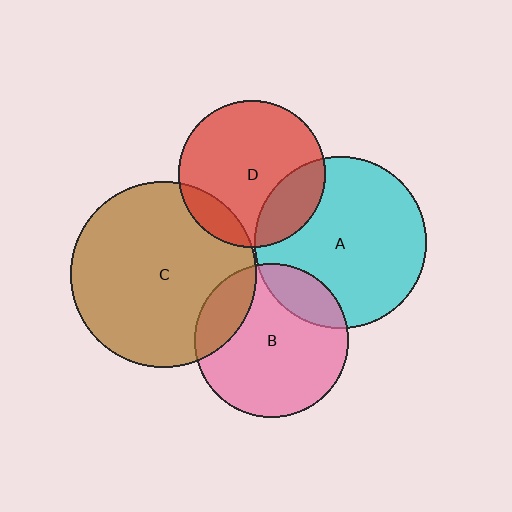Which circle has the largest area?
Circle C (brown).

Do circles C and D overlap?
Yes.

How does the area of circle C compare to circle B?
Approximately 1.4 times.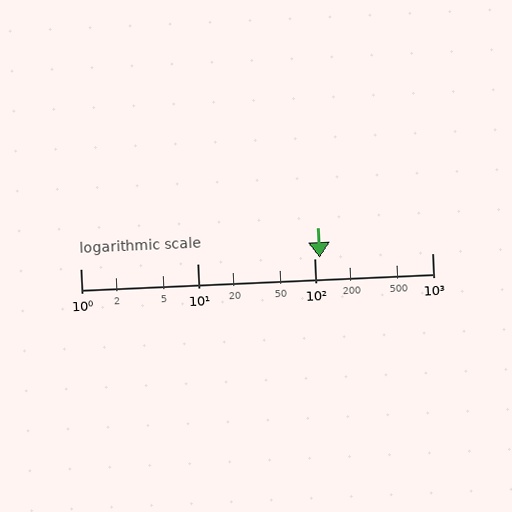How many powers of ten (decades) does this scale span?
The scale spans 3 decades, from 1 to 1000.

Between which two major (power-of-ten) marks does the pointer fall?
The pointer is between 100 and 1000.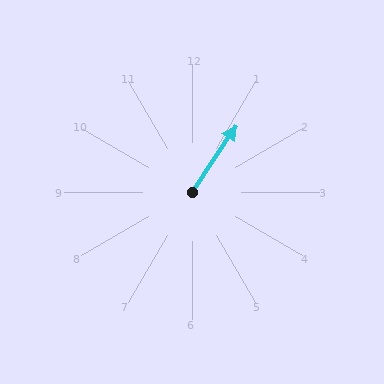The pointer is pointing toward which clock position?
Roughly 1 o'clock.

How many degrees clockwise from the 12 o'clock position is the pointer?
Approximately 34 degrees.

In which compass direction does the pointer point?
Northeast.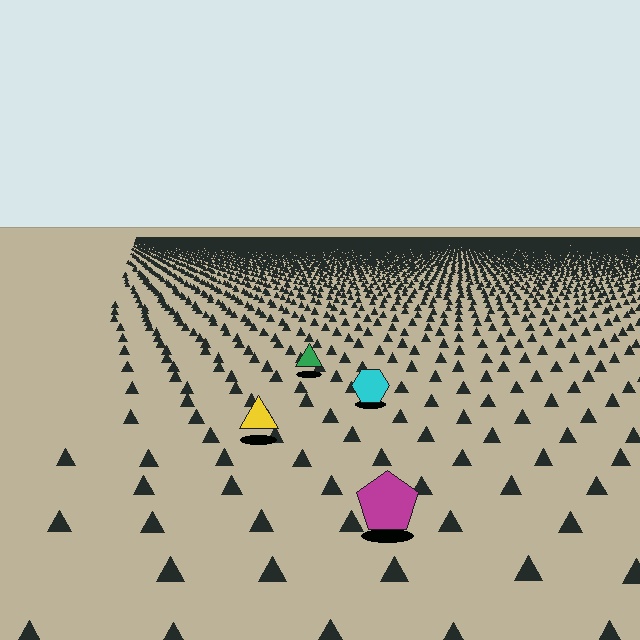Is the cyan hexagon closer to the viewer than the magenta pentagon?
No. The magenta pentagon is closer — you can tell from the texture gradient: the ground texture is coarser near it.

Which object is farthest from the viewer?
The green triangle is farthest from the viewer. It appears smaller and the ground texture around it is denser.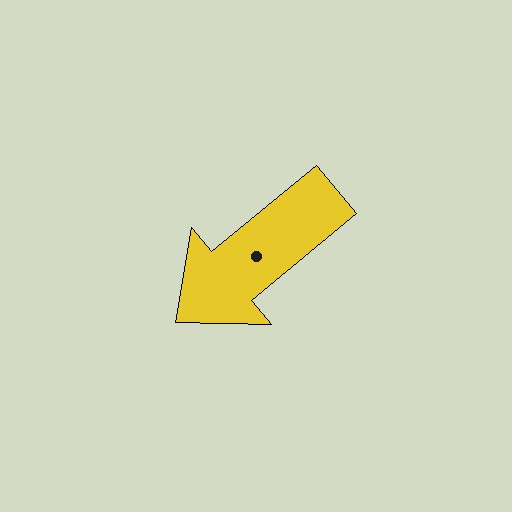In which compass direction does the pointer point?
Southwest.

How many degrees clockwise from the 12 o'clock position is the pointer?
Approximately 231 degrees.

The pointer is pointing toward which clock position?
Roughly 8 o'clock.